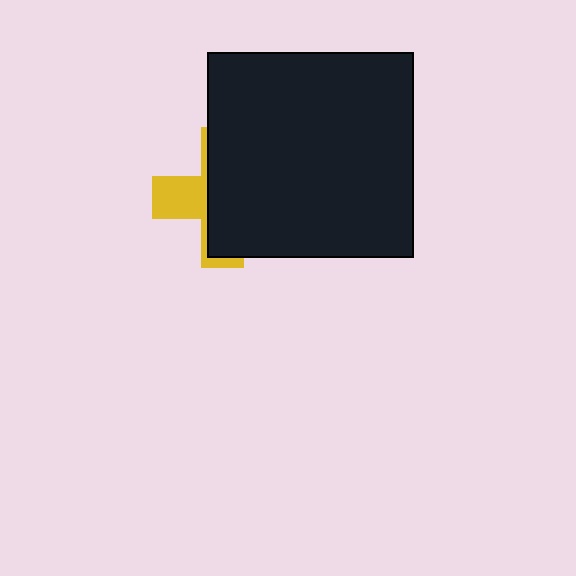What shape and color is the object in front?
The object in front is a black square.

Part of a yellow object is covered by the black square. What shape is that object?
It is a cross.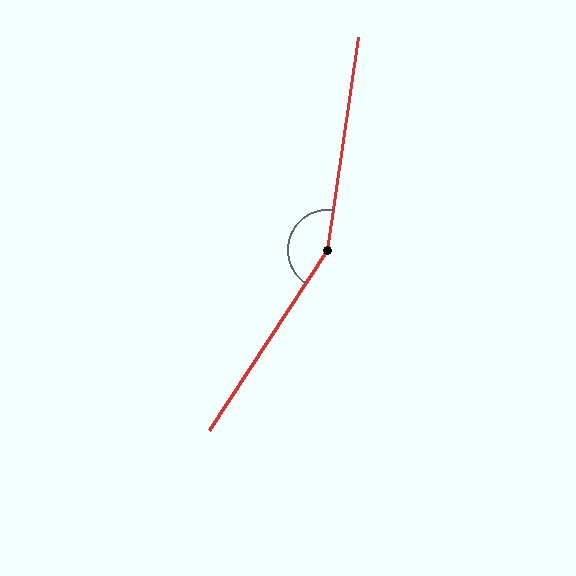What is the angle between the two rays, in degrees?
Approximately 155 degrees.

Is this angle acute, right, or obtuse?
It is obtuse.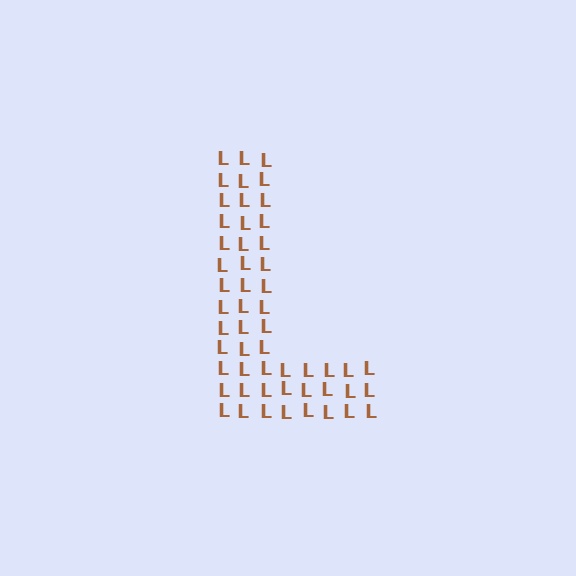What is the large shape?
The large shape is the letter L.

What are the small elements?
The small elements are letter L's.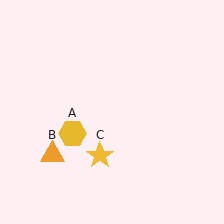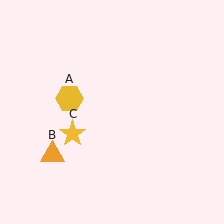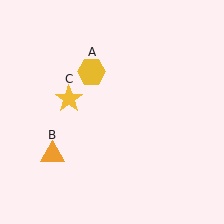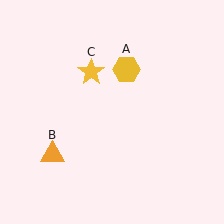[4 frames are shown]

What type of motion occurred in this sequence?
The yellow hexagon (object A), yellow star (object C) rotated clockwise around the center of the scene.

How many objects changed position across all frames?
2 objects changed position: yellow hexagon (object A), yellow star (object C).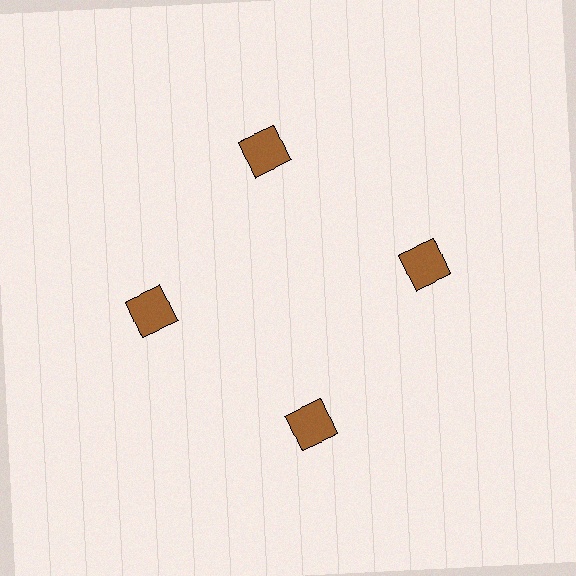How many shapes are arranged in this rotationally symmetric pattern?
There are 4 shapes, arranged in 4 groups of 1.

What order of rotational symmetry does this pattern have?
This pattern has 4-fold rotational symmetry.